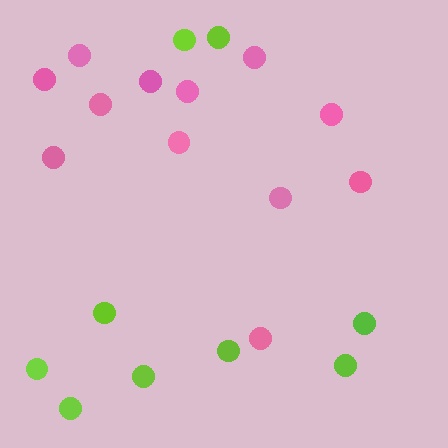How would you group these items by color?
There are 2 groups: one group of lime circles (9) and one group of pink circles (12).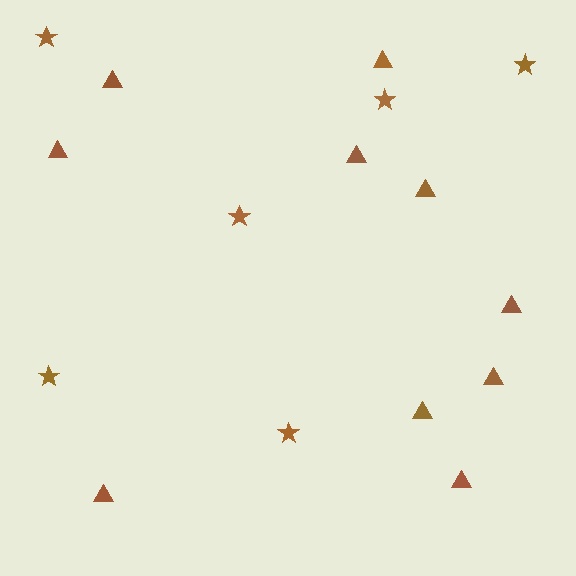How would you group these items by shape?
There are 2 groups: one group of stars (6) and one group of triangles (10).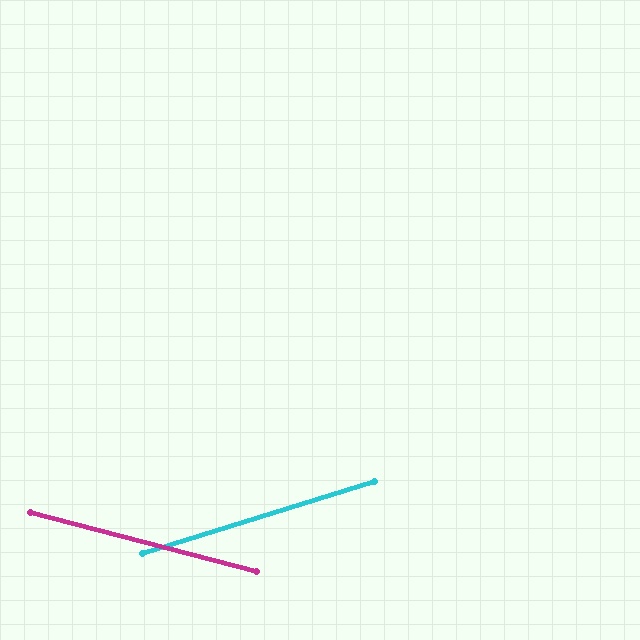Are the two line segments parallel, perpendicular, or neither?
Neither parallel nor perpendicular — they differ by about 32°.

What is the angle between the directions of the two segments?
Approximately 32 degrees.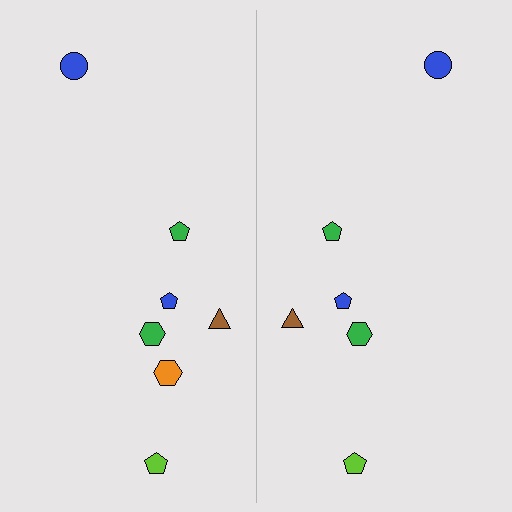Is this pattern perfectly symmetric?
No, the pattern is not perfectly symmetric. A orange hexagon is missing from the right side.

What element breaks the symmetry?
A orange hexagon is missing from the right side.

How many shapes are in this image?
There are 13 shapes in this image.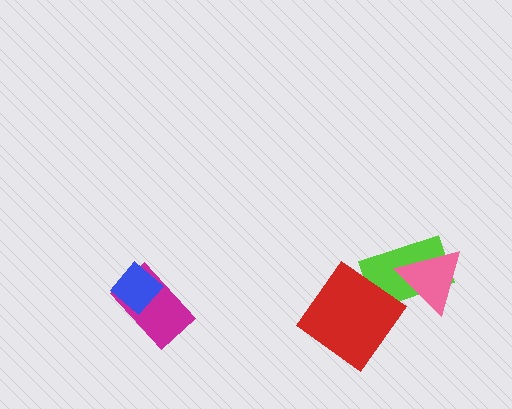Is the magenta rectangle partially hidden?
Yes, it is partially covered by another shape.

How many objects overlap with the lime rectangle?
2 objects overlap with the lime rectangle.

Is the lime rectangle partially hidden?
Yes, it is partially covered by another shape.